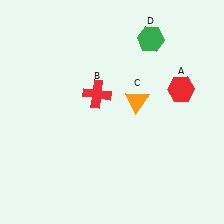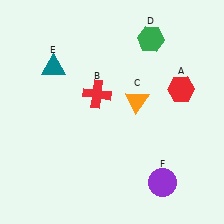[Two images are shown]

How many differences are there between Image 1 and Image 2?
There are 2 differences between the two images.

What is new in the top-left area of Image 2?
A teal triangle (E) was added in the top-left area of Image 2.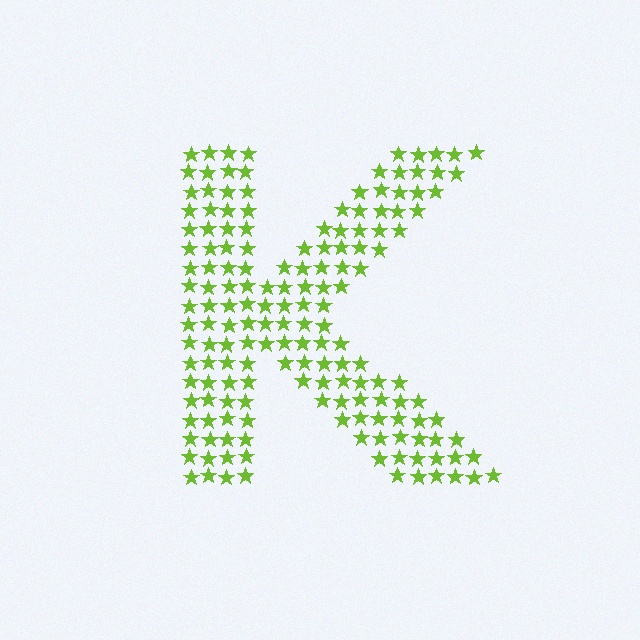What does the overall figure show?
The overall figure shows the letter K.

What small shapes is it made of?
It is made of small stars.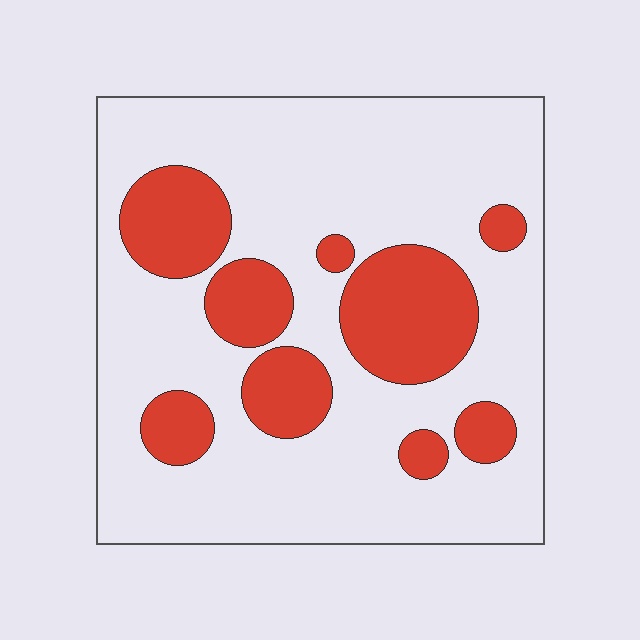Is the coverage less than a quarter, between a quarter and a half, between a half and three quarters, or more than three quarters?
Between a quarter and a half.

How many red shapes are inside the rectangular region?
9.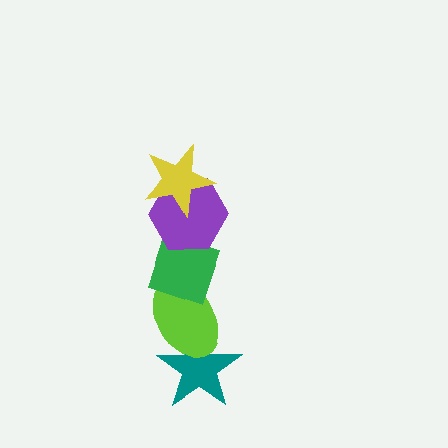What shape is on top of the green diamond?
The purple hexagon is on top of the green diamond.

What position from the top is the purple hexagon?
The purple hexagon is 2nd from the top.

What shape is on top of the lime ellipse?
The green diamond is on top of the lime ellipse.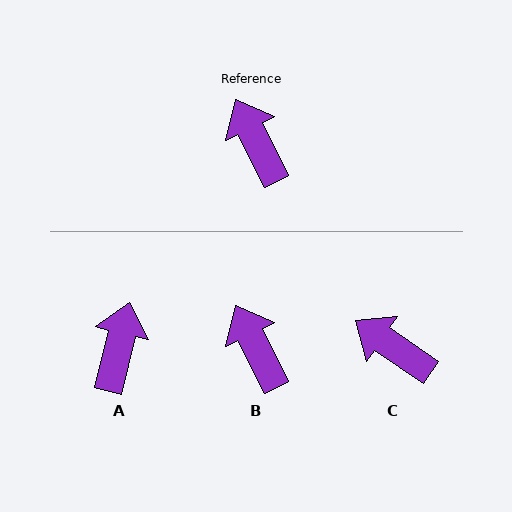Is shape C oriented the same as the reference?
No, it is off by about 29 degrees.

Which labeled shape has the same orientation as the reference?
B.